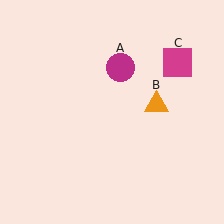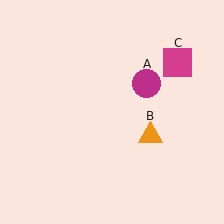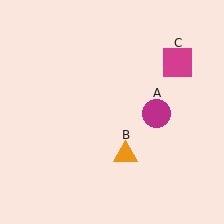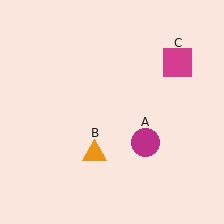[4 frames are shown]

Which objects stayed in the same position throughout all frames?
Magenta square (object C) remained stationary.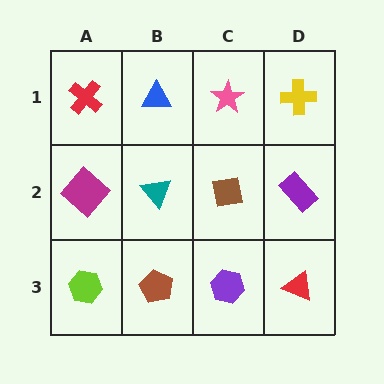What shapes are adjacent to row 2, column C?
A pink star (row 1, column C), a purple hexagon (row 3, column C), a teal triangle (row 2, column B), a purple rectangle (row 2, column D).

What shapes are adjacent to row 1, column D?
A purple rectangle (row 2, column D), a pink star (row 1, column C).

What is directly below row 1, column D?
A purple rectangle.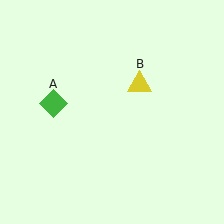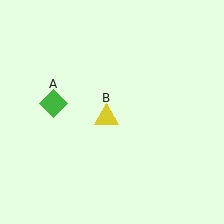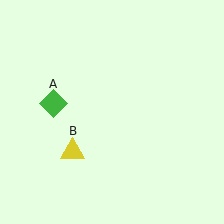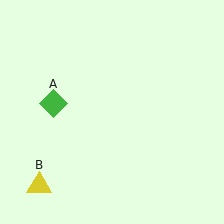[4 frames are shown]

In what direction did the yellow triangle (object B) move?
The yellow triangle (object B) moved down and to the left.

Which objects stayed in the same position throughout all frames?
Green diamond (object A) remained stationary.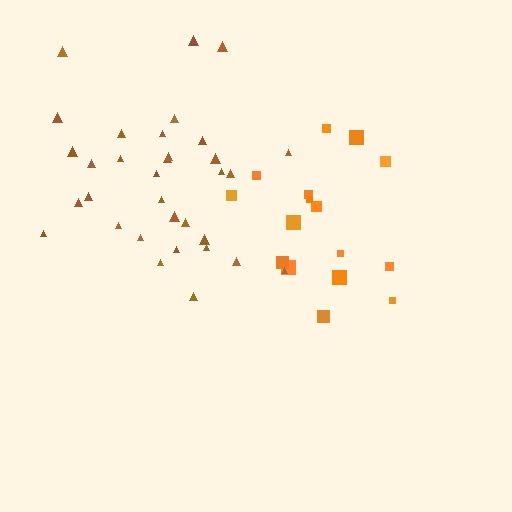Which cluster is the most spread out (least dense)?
Orange.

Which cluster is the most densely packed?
Brown.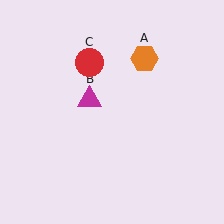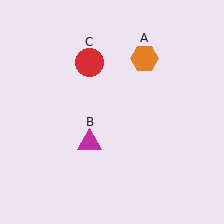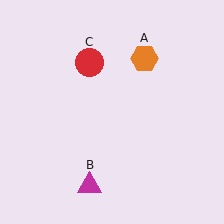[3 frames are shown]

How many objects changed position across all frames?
1 object changed position: magenta triangle (object B).